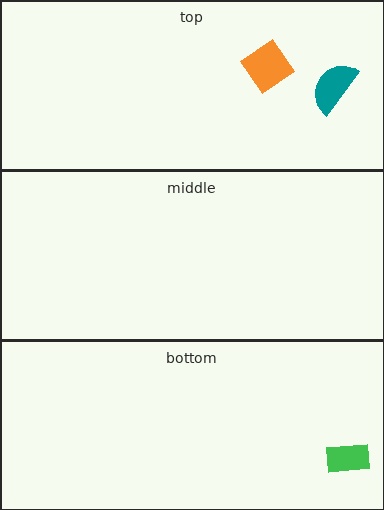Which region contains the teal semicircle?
The top region.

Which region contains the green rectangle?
The bottom region.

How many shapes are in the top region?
2.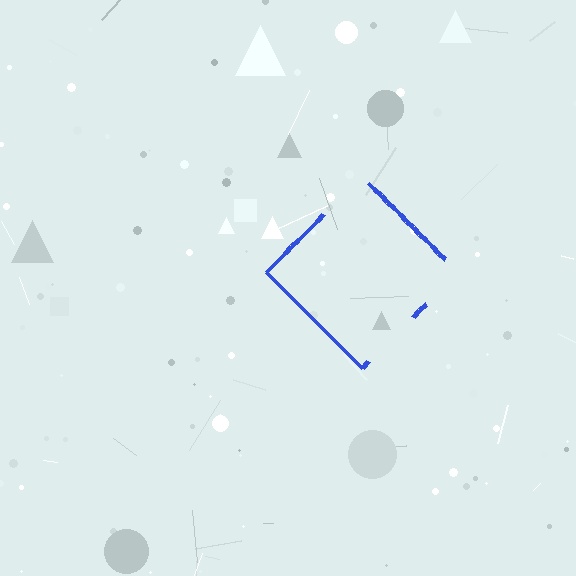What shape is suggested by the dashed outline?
The dashed outline suggests a diamond.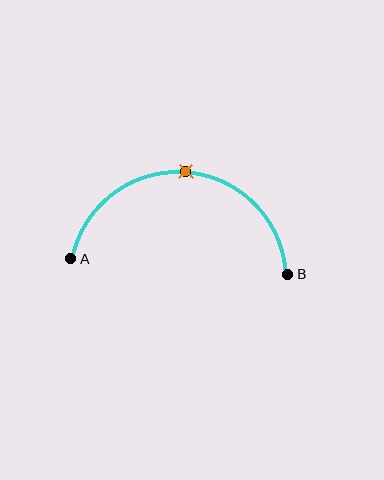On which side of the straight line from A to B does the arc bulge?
The arc bulges above the straight line connecting A and B.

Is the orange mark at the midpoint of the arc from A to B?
Yes. The orange mark lies on the arc at equal arc-length from both A and B — it is the arc midpoint.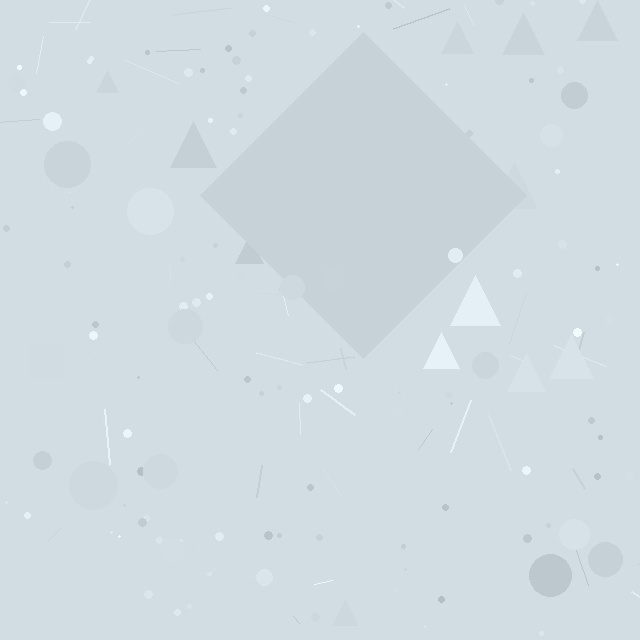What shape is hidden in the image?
A diamond is hidden in the image.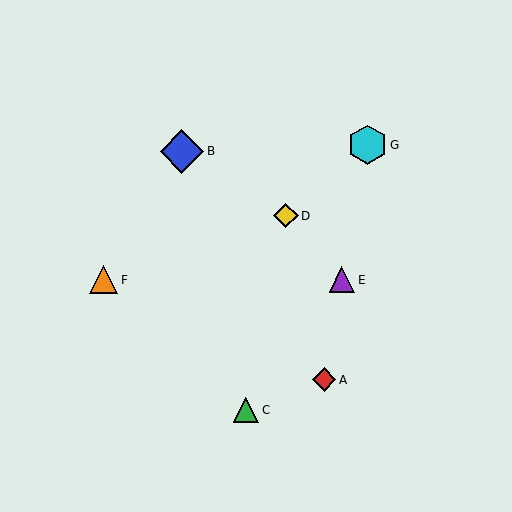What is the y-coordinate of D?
Object D is at y≈216.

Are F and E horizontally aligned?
Yes, both are at y≈280.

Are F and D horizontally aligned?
No, F is at y≈280 and D is at y≈216.